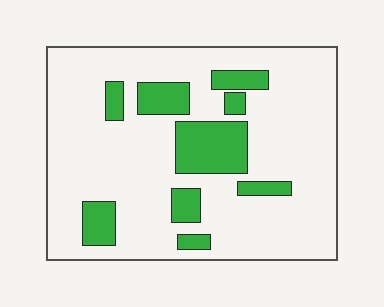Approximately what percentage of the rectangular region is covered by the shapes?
Approximately 20%.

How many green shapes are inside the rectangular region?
9.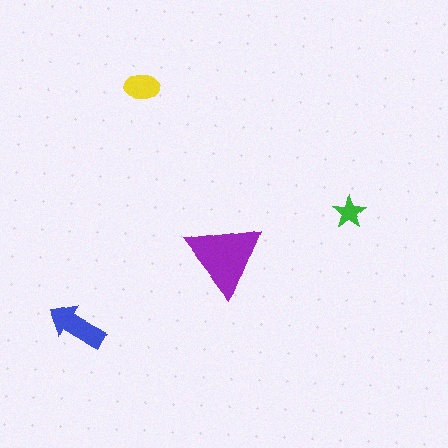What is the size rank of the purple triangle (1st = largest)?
1st.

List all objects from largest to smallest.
The purple triangle, the blue arrow, the yellow ellipse, the green star.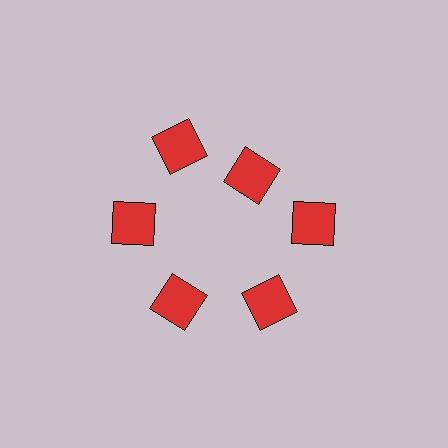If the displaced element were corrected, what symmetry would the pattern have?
It would have 6-fold rotational symmetry — the pattern would map onto itself every 60 degrees.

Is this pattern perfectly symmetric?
No. The 6 red squares are arranged in a ring, but one element near the 1 o'clock position is pulled inward toward the center, breaking the 6-fold rotational symmetry.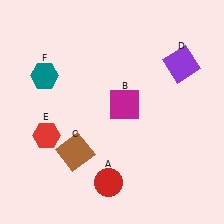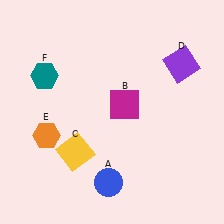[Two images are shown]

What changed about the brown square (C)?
In Image 1, C is brown. In Image 2, it changed to yellow.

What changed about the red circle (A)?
In Image 1, A is red. In Image 2, it changed to blue.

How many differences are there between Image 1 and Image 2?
There are 3 differences between the two images.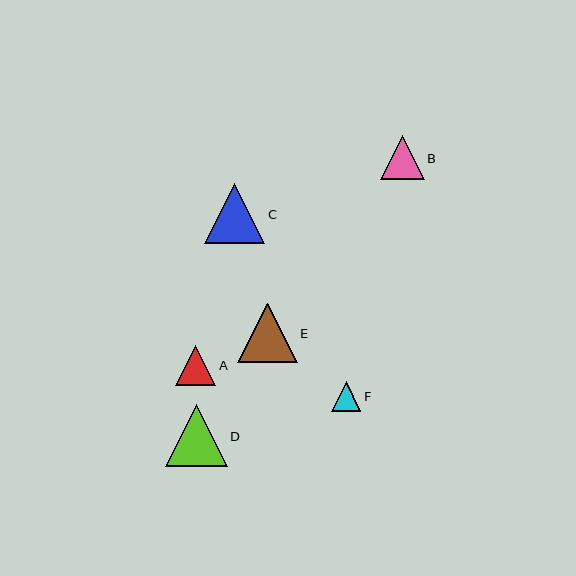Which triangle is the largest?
Triangle D is the largest with a size of approximately 62 pixels.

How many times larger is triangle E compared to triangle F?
Triangle E is approximately 2.0 times the size of triangle F.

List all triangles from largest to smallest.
From largest to smallest: D, C, E, B, A, F.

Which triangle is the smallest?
Triangle F is the smallest with a size of approximately 30 pixels.